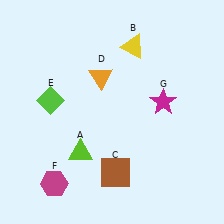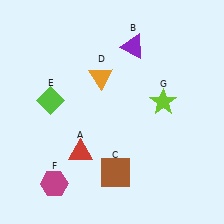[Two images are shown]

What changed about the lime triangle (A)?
In Image 1, A is lime. In Image 2, it changed to red.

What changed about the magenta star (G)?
In Image 1, G is magenta. In Image 2, it changed to lime.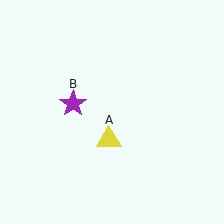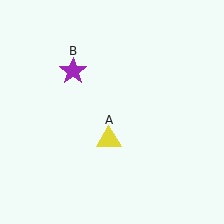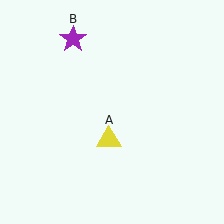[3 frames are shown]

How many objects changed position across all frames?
1 object changed position: purple star (object B).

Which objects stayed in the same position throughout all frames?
Yellow triangle (object A) remained stationary.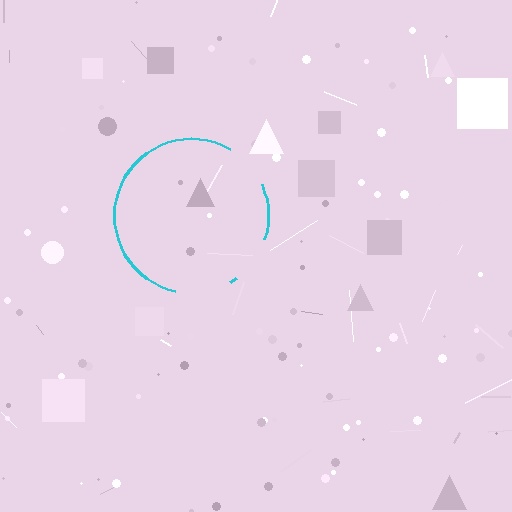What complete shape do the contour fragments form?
The contour fragments form a circle.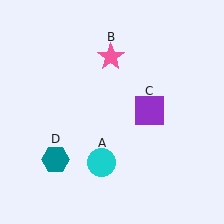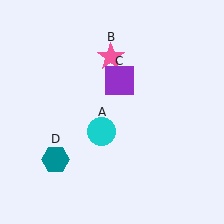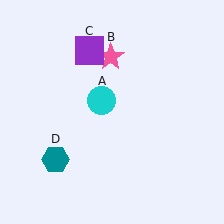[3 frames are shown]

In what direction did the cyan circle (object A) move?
The cyan circle (object A) moved up.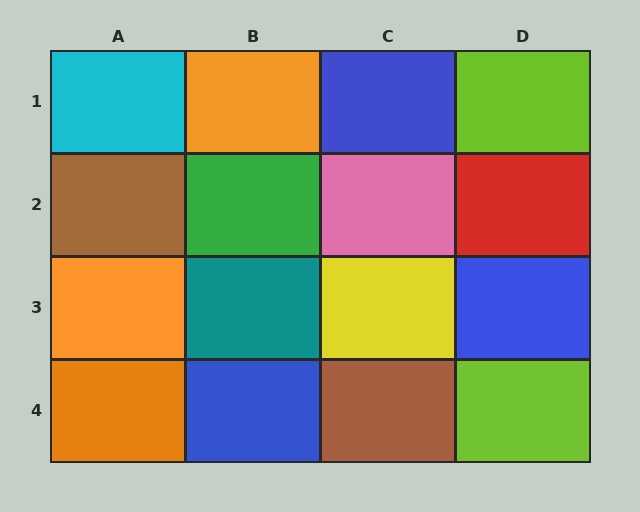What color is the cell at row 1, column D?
Lime.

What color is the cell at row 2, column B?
Green.